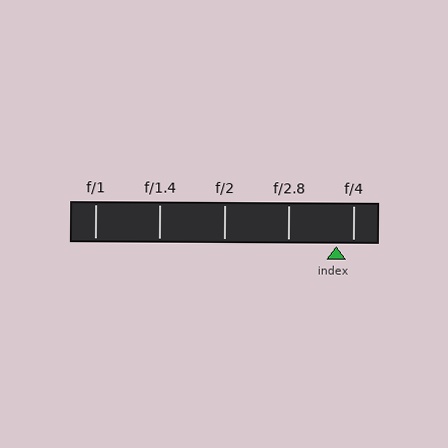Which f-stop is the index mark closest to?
The index mark is closest to f/4.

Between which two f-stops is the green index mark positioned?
The index mark is between f/2.8 and f/4.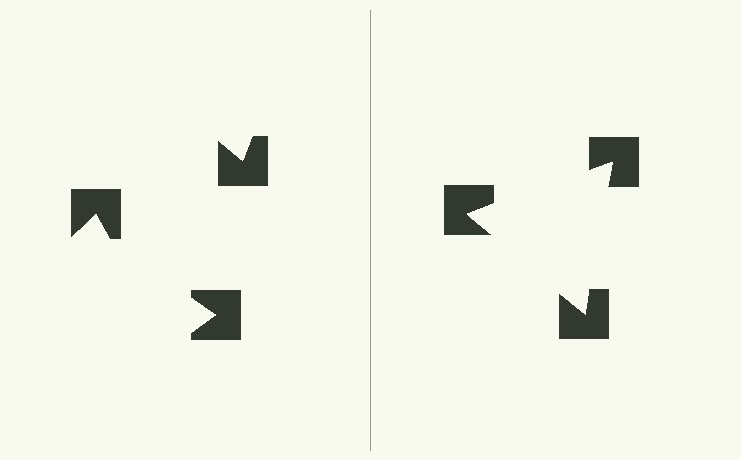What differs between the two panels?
The notched squares are positioned identically on both sides; only the wedge orientations differ. On the right they align to a triangle; on the left they are misaligned.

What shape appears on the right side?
An illusory triangle.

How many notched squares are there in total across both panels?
6 — 3 on each side.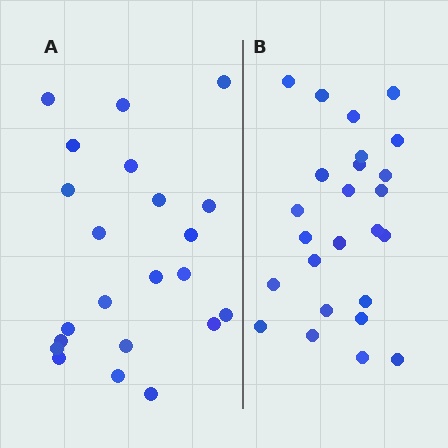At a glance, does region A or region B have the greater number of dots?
Region B (the right region) has more dots.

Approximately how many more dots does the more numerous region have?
Region B has just a few more — roughly 2 or 3 more dots than region A.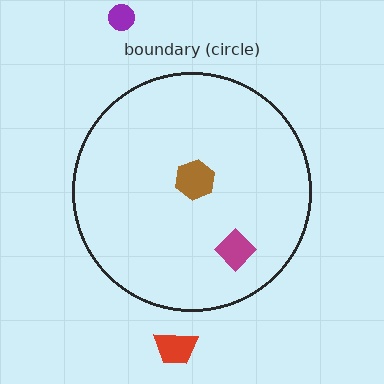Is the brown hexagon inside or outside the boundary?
Inside.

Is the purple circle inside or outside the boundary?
Outside.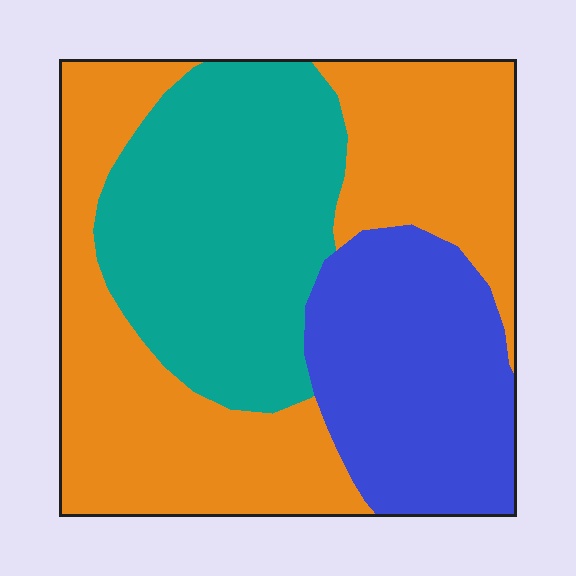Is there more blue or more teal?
Teal.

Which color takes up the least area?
Blue, at roughly 25%.